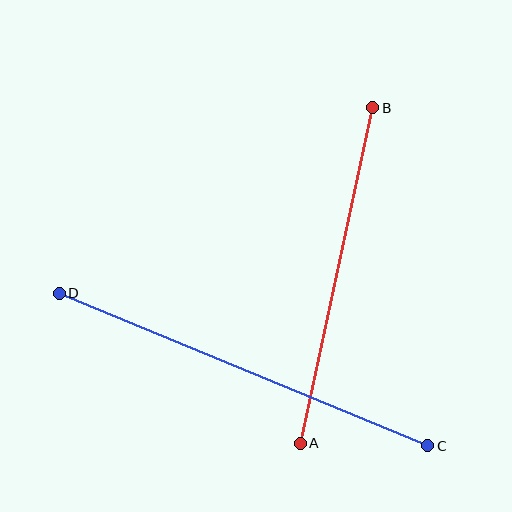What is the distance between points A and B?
The distance is approximately 343 pixels.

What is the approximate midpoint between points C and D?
The midpoint is at approximately (243, 370) pixels.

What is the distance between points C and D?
The distance is approximately 398 pixels.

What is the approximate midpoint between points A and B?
The midpoint is at approximately (336, 275) pixels.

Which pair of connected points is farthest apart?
Points C and D are farthest apart.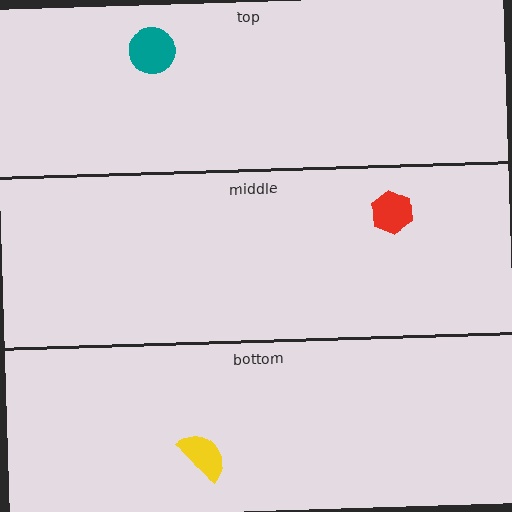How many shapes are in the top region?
1.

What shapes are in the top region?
The teal circle.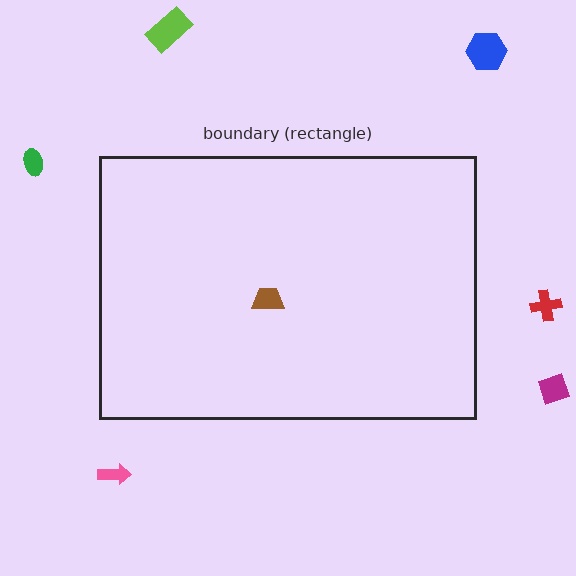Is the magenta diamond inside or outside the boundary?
Outside.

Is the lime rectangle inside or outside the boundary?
Outside.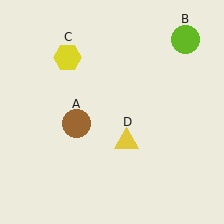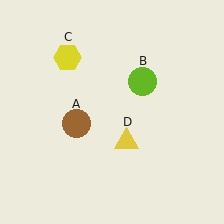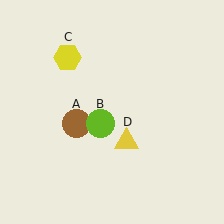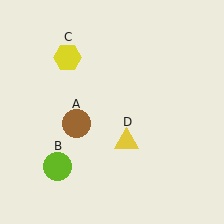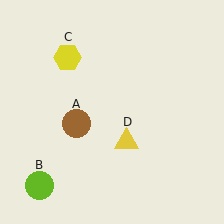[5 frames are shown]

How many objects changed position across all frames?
1 object changed position: lime circle (object B).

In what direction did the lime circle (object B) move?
The lime circle (object B) moved down and to the left.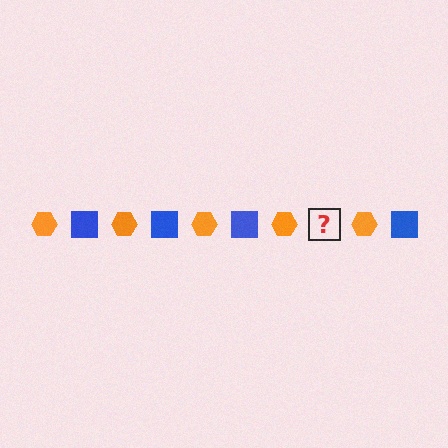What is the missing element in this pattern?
The missing element is a blue square.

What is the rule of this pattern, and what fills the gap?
The rule is that the pattern alternates between orange hexagon and blue square. The gap should be filled with a blue square.